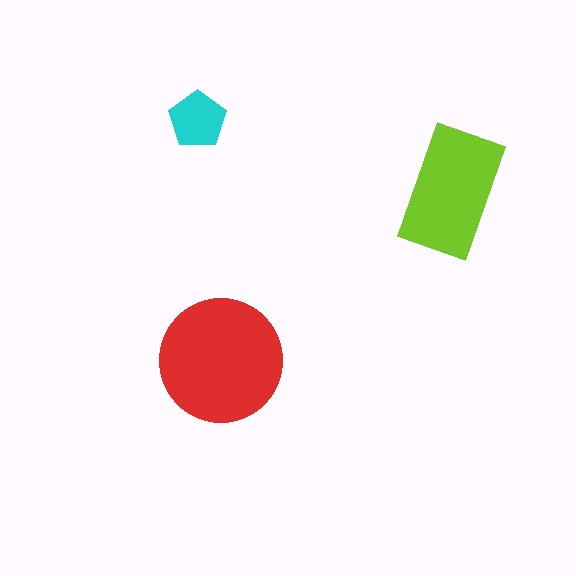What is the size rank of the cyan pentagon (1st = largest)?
3rd.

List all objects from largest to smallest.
The red circle, the lime rectangle, the cyan pentagon.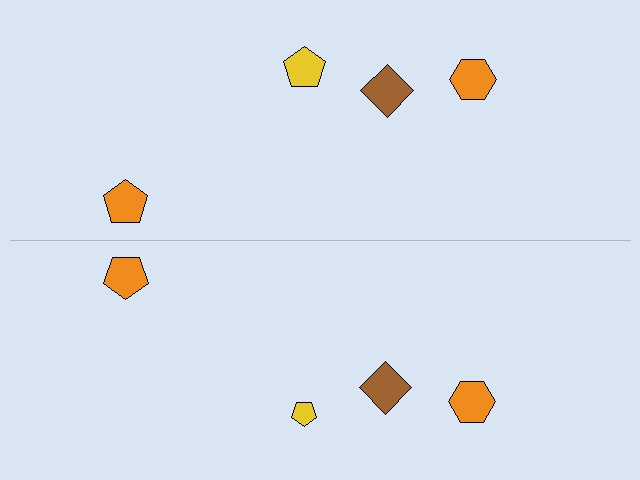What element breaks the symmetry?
The yellow pentagon on the bottom side has a different size than its mirror counterpart.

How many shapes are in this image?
There are 8 shapes in this image.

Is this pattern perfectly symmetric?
No, the pattern is not perfectly symmetric. The yellow pentagon on the bottom side has a different size than its mirror counterpart.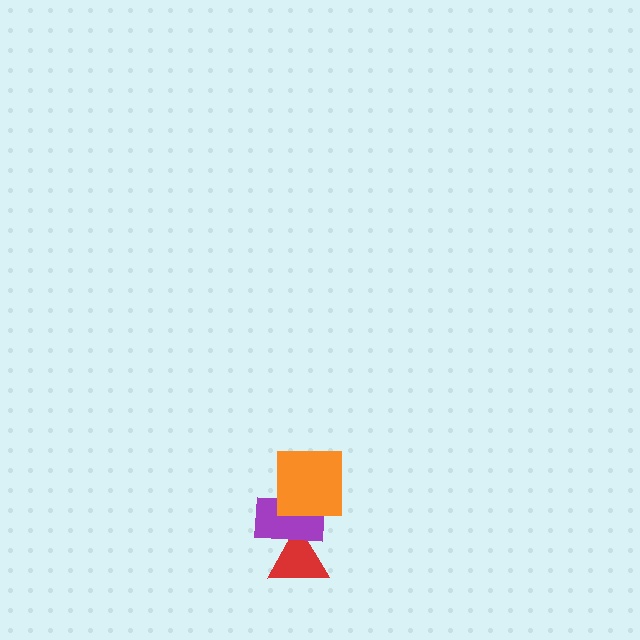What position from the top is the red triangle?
The red triangle is 3rd from the top.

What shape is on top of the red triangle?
The purple rectangle is on top of the red triangle.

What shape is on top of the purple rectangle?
The orange square is on top of the purple rectangle.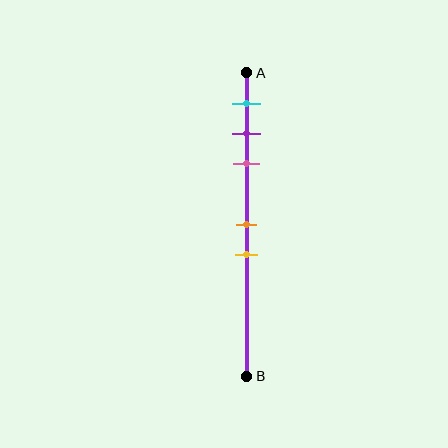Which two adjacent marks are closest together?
The purple and pink marks are the closest adjacent pair.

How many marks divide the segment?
There are 5 marks dividing the segment.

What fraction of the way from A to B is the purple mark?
The purple mark is approximately 20% (0.2) of the way from A to B.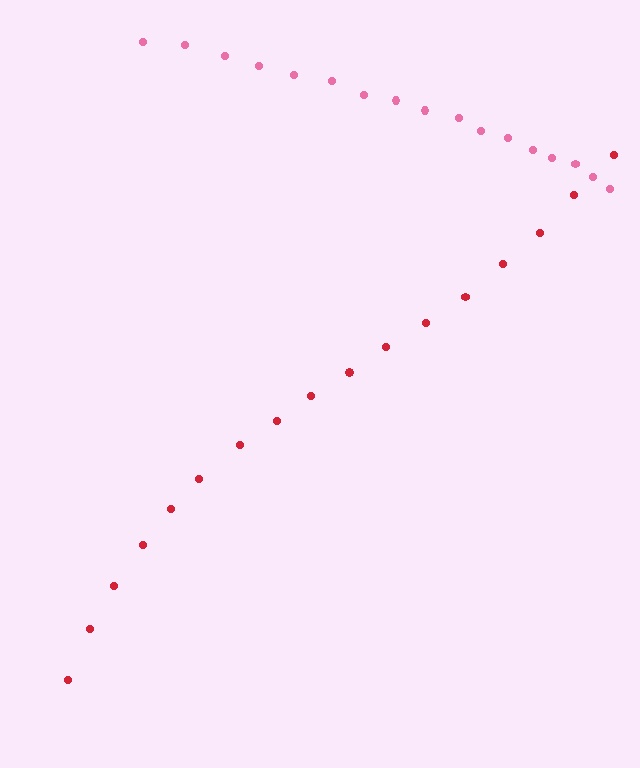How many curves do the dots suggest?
There are 2 distinct paths.